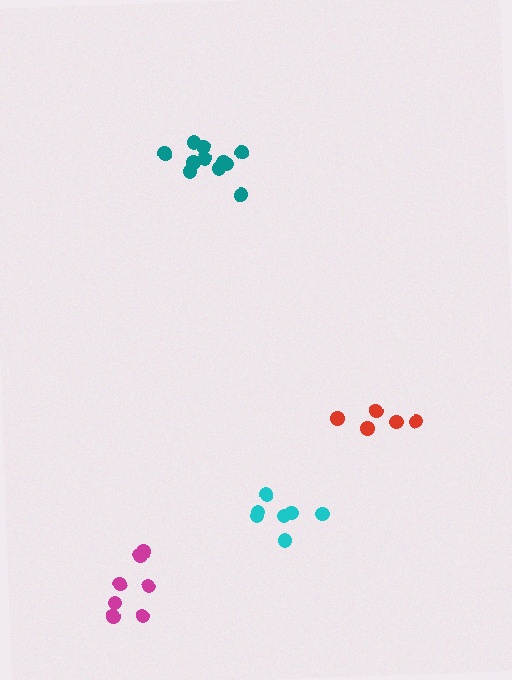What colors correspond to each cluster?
The clusters are colored: cyan, red, magenta, teal.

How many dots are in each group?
Group 1: 7 dots, Group 2: 5 dots, Group 3: 7 dots, Group 4: 11 dots (30 total).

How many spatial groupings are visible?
There are 4 spatial groupings.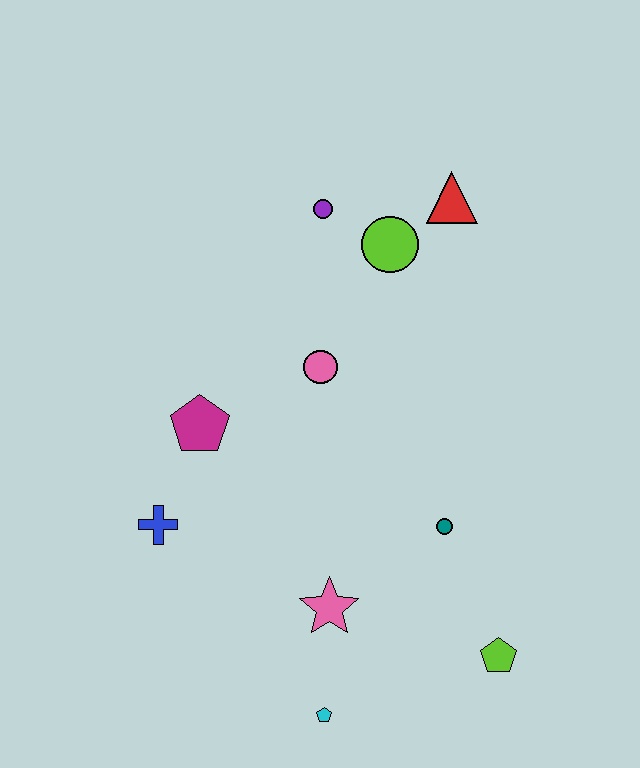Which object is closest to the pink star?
The cyan pentagon is closest to the pink star.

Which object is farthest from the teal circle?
The purple circle is farthest from the teal circle.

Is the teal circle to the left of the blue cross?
No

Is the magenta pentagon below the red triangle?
Yes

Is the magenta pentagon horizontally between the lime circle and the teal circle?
No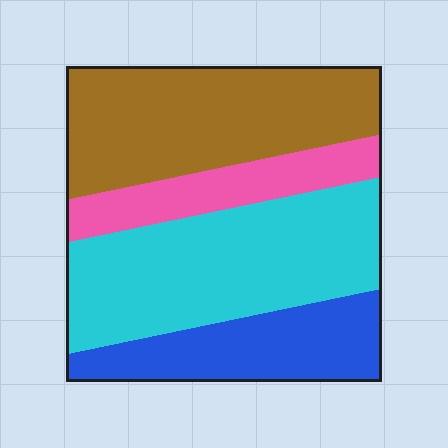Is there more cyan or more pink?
Cyan.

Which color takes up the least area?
Pink, at roughly 15%.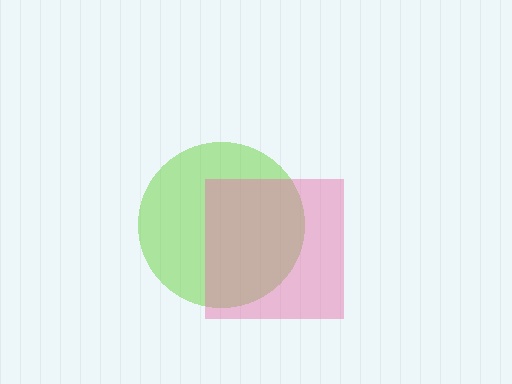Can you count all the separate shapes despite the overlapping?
Yes, there are 2 separate shapes.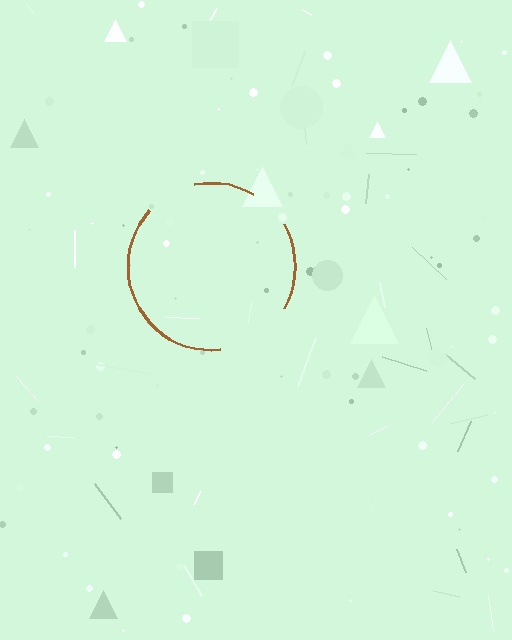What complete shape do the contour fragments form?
The contour fragments form a circle.